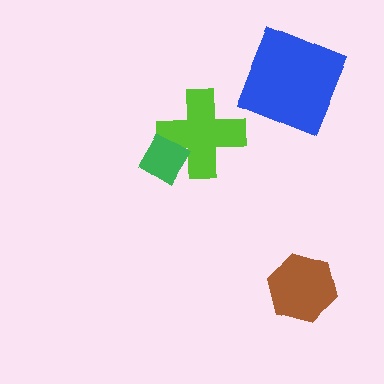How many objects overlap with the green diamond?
1 object overlaps with the green diamond.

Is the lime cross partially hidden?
Yes, it is partially covered by another shape.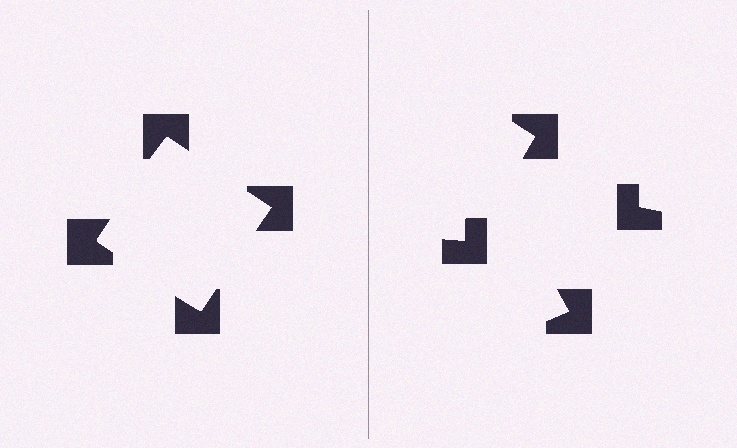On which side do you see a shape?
An illusory square appears on the left side. On the right side the wedge cuts are rotated, so no coherent shape forms.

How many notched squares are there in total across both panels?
8 — 4 on each side.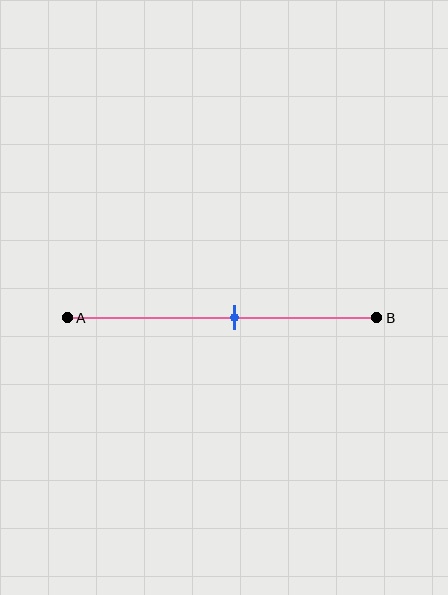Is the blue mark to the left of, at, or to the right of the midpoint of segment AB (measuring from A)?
The blue mark is to the right of the midpoint of segment AB.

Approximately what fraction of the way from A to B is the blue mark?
The blue mark is approximately 55% of the way from A to B.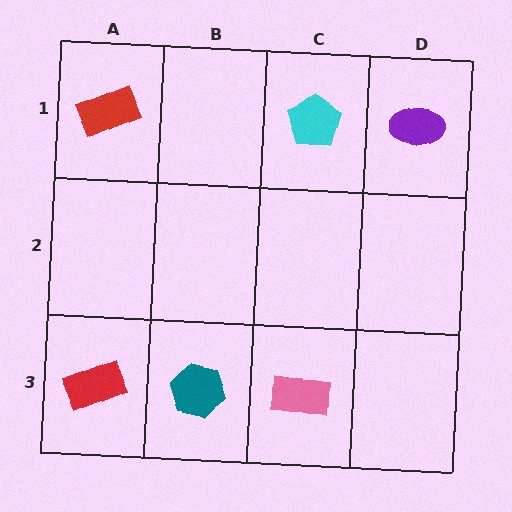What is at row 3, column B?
A teal hexagon.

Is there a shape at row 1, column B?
No, that cell is empty.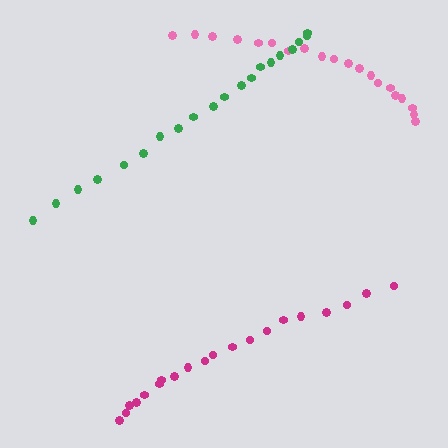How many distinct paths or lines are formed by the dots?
There are 3 distinct paths.